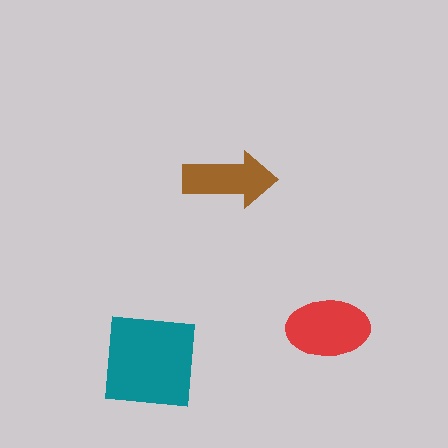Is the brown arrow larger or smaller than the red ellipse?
Smaller.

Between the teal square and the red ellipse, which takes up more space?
The teal square.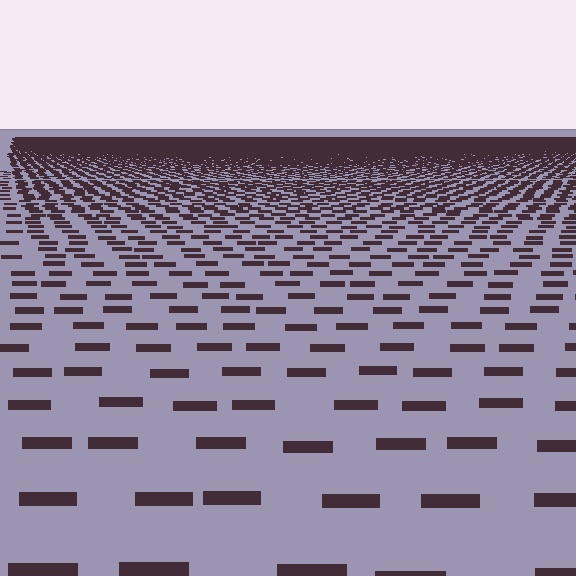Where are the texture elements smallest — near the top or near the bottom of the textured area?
Near the top.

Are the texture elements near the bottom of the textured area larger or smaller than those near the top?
Larger. Near the bottom, elements are closer to the viewer and appear at a bigger on-screen size.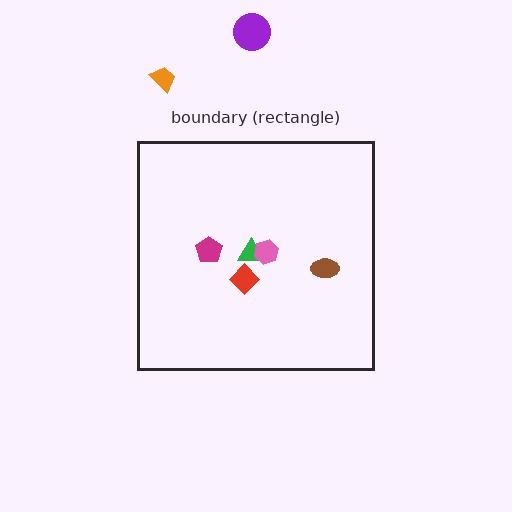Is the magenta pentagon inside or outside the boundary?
Inside.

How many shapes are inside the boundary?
5 inside, 2 outside.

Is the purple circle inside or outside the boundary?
Outside.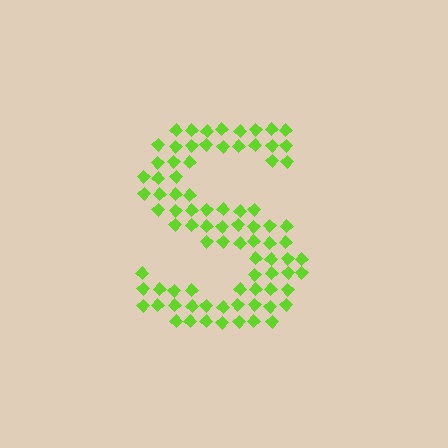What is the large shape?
The large shape is the letter S.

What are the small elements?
The small elements are diamonds.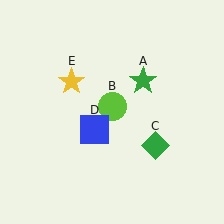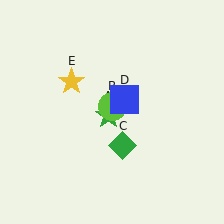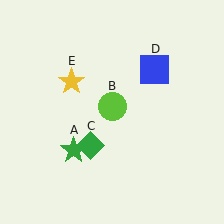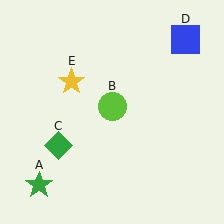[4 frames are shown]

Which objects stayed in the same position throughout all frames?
Lime circle (object B) and yellow star (object E) remained stationary.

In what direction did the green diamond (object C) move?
The green diamond (object C) moved left.